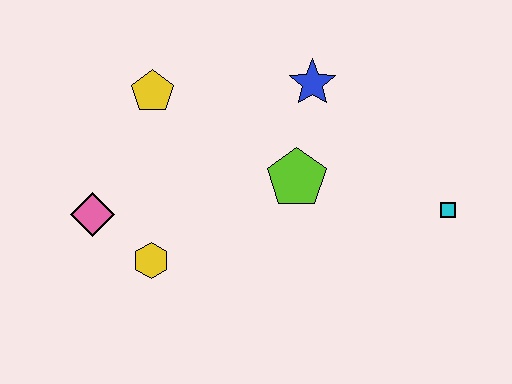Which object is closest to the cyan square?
The lime pentagon is closest to the cyan square.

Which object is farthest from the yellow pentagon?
The cyan square is farthest from the yellow pentagon.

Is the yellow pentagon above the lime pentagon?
Yes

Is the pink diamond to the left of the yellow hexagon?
Yes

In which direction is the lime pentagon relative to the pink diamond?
The lime pentagon is to the right of the pink diamond.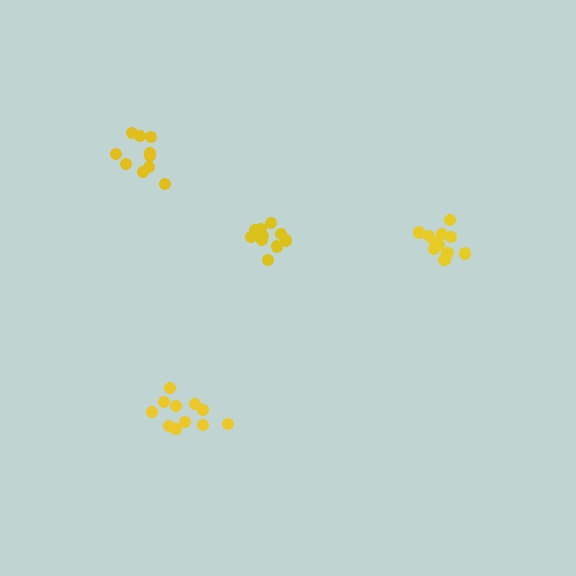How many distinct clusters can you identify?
There are 4 distinct clusters.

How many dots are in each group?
Group 1: 10 dots, Group 2: 11 dots, Group 3: 11 dots, Group 4: 10 dots (42 total).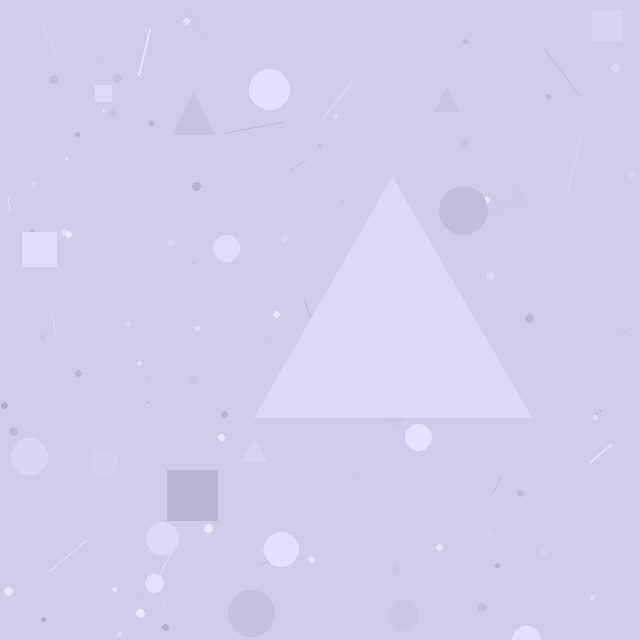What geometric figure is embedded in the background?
A triangle is embedded in the background.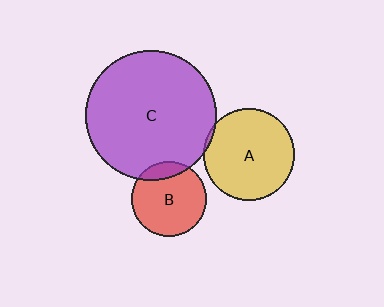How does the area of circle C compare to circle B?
Approximately 3.0 times.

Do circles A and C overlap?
Yes.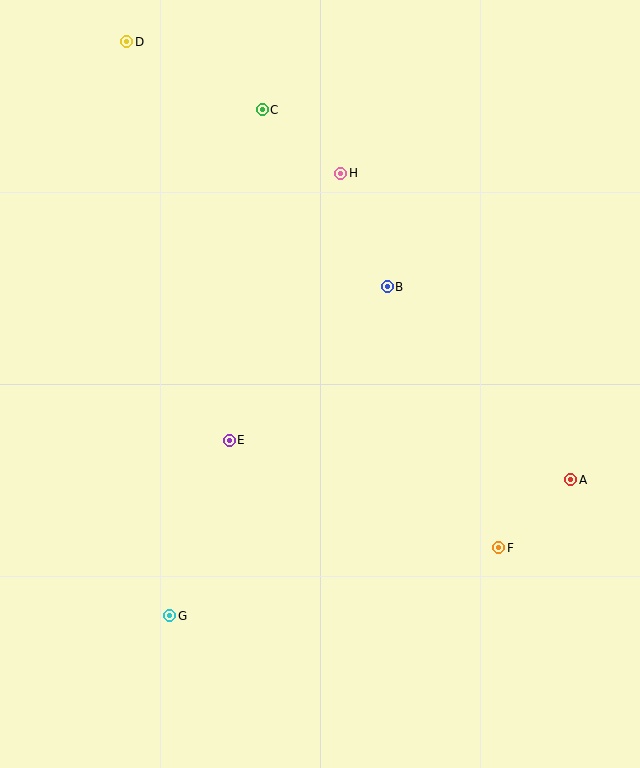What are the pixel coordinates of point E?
Point E is at (229, 440).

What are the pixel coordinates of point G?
Point G is at (170, 616).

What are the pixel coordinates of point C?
Point C is at (262, 110).